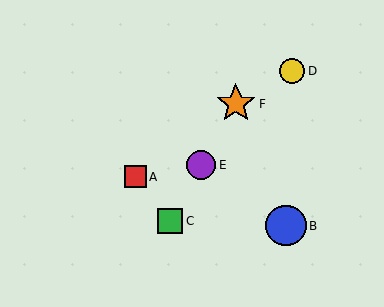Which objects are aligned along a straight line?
Objects C, E, F are aligned along a straight line.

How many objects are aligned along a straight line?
3 objects (C, E, F) are aligned along a straight line.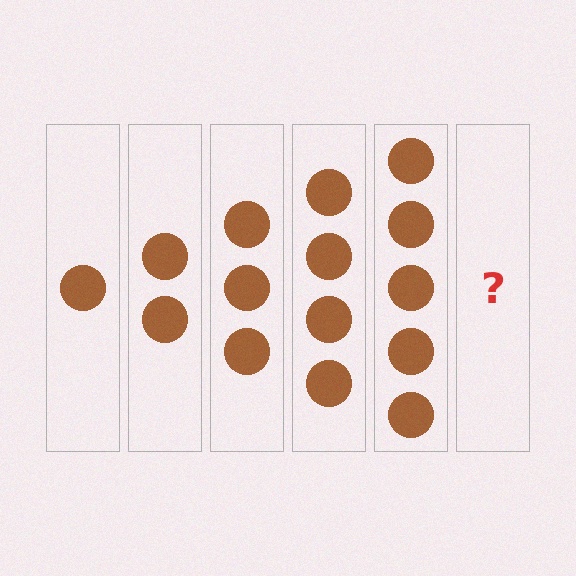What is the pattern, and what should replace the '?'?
The pattern is that each step adds one more circle. The '?' should be 6 circles.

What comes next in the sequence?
The next element should be 6 circles.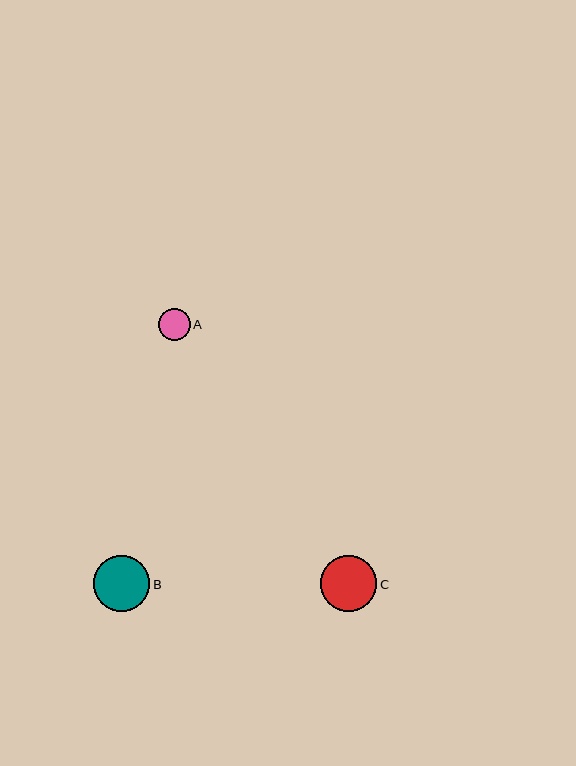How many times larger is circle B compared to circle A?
Circle B is approximately 1.8 times the size of circle A.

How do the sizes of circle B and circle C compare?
Circle B and circle C are approximately the same size.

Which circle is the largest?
Circle B is the largest with a size of approximately 56 pixels.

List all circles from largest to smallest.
From largest to smallest: B, C, A.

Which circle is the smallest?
Circle A is the smallest with a size of approximately 32 pixels.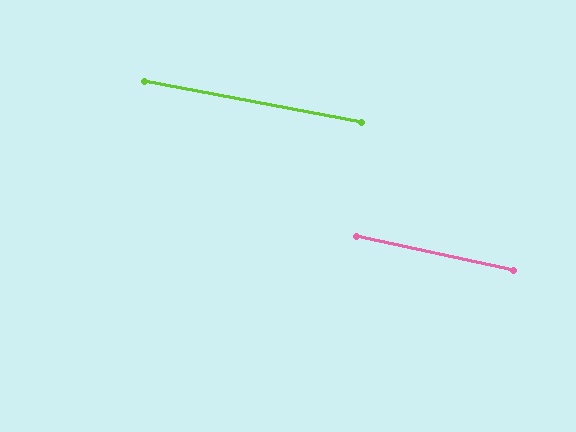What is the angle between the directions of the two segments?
Approximately 1 degree.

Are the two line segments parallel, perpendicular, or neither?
Parallel — their directions differ by only 1.2°.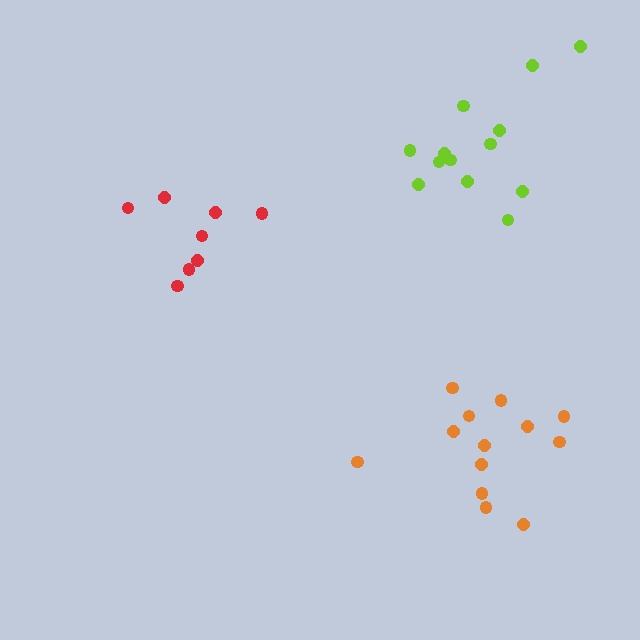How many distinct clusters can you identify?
There are 3 distinct clusters.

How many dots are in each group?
Group 1: 8 dots, Group 2: 13 dots, Group 3: 13 dots (34 total).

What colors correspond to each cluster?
The clusters are colored: red, orange, lime.